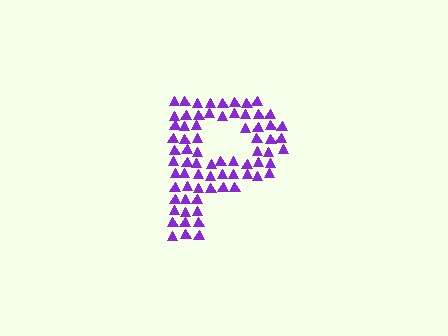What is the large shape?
The large shape is the letter P.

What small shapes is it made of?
It is made of small triangles.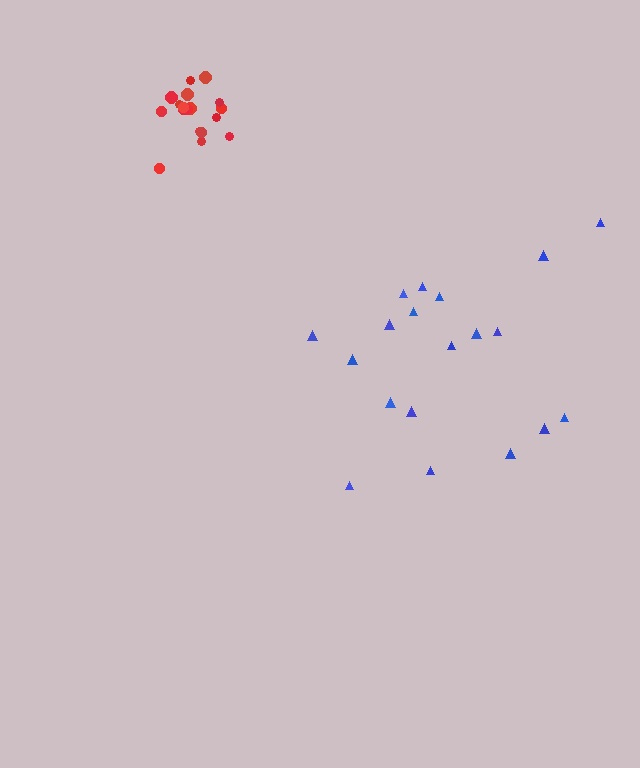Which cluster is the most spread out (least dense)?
Blue.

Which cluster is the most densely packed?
Red.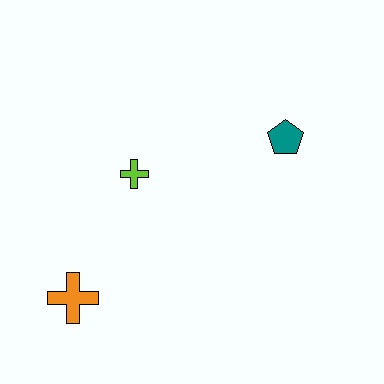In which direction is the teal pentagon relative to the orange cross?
The teal pentagon is to the right of the orange cross.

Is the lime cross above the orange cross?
Yes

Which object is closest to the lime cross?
The orange cross is closest to the lime cross.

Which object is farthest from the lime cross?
The teal pentagon is farthest from the lime cross.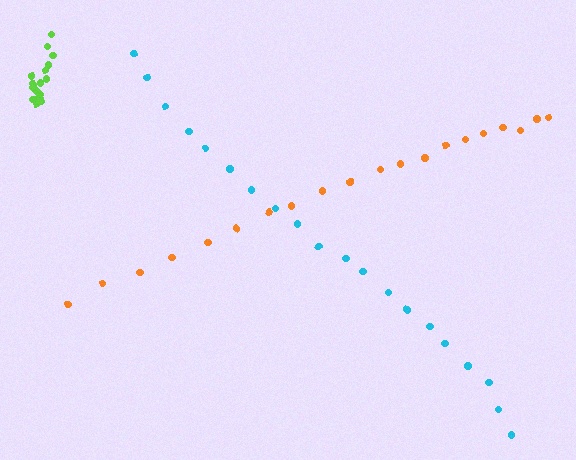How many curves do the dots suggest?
There are 3 distinct paths.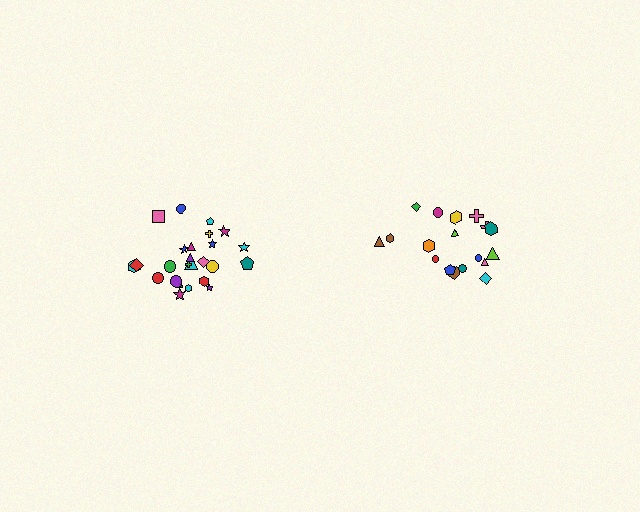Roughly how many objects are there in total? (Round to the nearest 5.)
Roughly 45 objects in total.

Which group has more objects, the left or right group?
The left group.